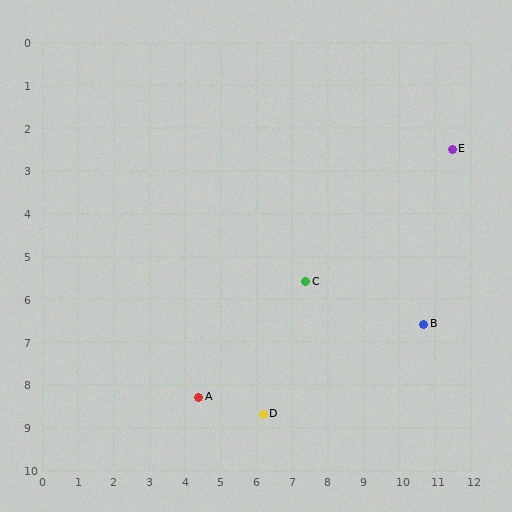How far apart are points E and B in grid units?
Points E and B are about 4.2 grid units apart.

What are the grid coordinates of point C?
Point C is at approximately (7.4, 5.6).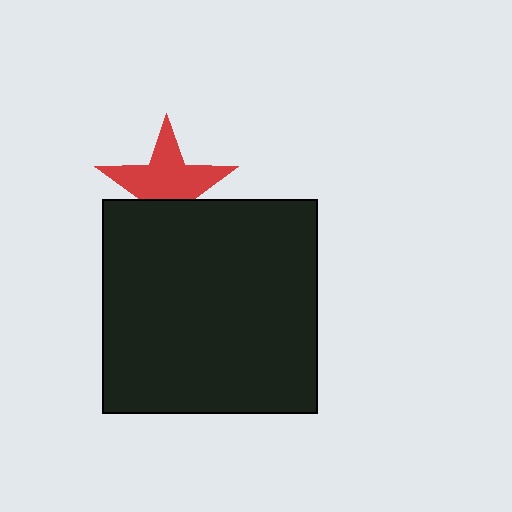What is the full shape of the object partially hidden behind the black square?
The partially hidden object is a red star.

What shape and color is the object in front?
The object in front is a black square.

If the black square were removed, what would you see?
You would see the complete red star.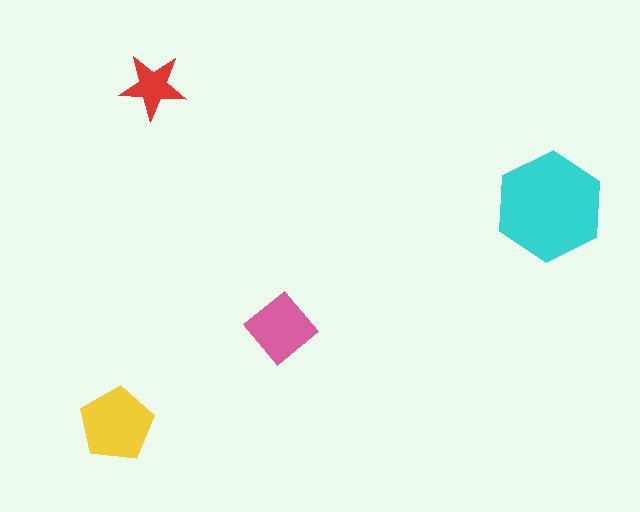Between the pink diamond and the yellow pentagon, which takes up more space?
The yellow pentagon.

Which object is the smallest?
The red star.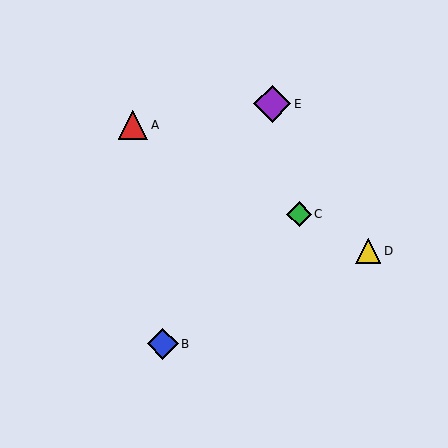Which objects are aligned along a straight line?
Objects A, C, D are aligned along a straight line.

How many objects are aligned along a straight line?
3 objects (A, C, D) are aligned along a straight line.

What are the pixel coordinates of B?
Object B is at (163, 344).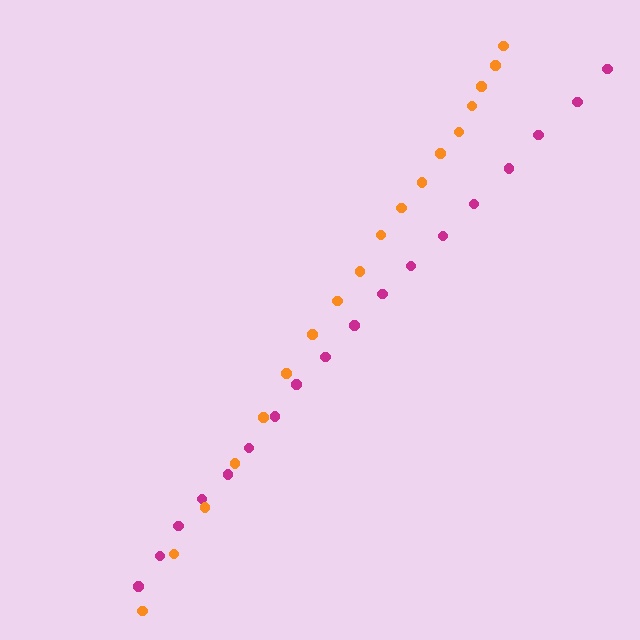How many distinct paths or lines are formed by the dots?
There are 2 distinct paths.